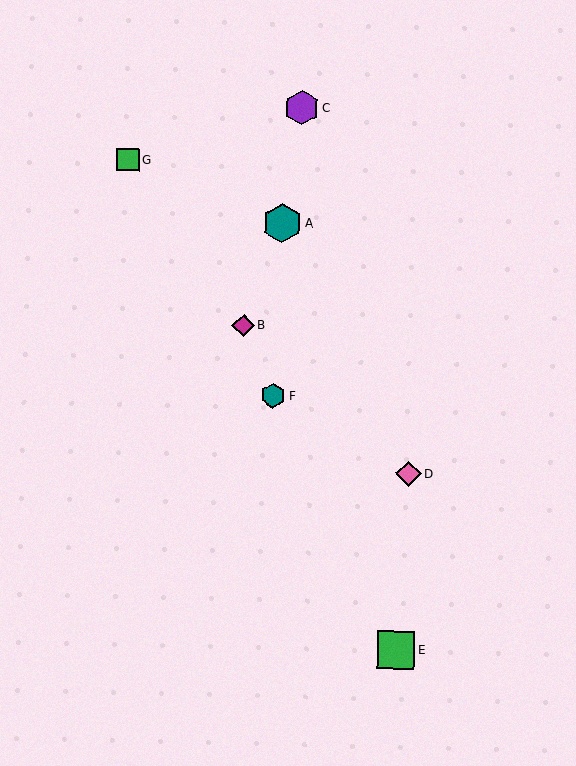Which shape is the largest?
The teal hexagon (labeled A) is the largest.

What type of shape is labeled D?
Shape D is a pink diamond.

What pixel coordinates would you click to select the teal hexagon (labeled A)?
Click at (282, 223) to select the teal hexagon A.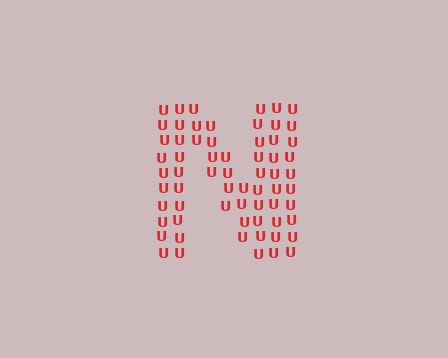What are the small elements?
The small elements are letter U's.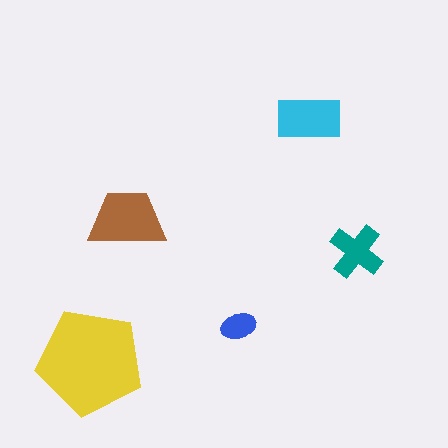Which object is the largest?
The yellow pentagon.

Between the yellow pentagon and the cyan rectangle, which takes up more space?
The yellow pentagon.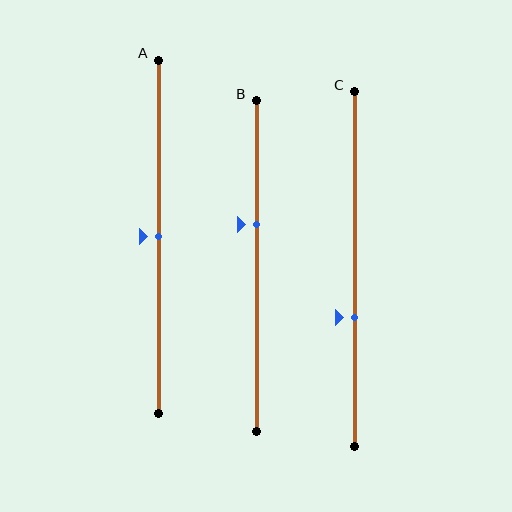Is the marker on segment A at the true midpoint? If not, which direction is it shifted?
Yes, the marker on segment A is at the true midpoint.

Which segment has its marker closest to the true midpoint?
Segment A has its marker closest to the true midpoint.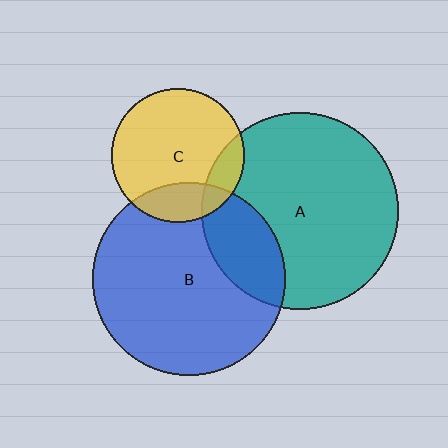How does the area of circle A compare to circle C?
Approximately 2.2 times.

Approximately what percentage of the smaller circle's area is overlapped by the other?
Approximately 15%.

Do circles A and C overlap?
Yes.